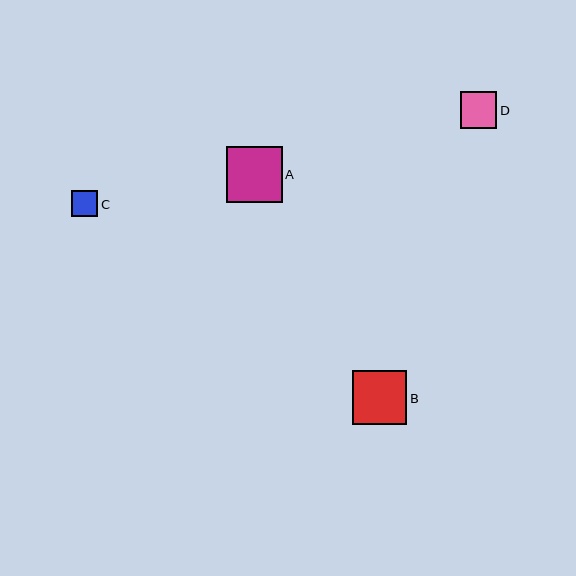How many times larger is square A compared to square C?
Square A is approximately 2.2 times the size of square C.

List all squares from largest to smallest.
From largest to smallest: A, B, D, C.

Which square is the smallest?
Square C is the smallest with a size of approximately 26 pixels.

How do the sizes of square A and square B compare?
Square A and square B are approximately the same size.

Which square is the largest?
Square A is the largest with a size of approximately 56 pixels.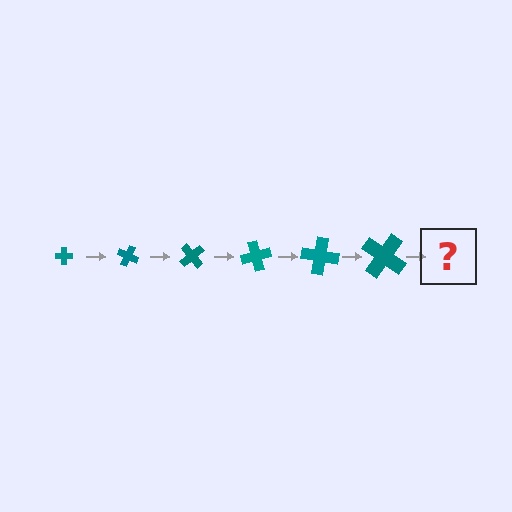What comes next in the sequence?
The next element should be a cross, larger than the previous one and rotated 150 degrees from the start.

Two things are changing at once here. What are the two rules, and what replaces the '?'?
The two rules are that the cross grows larger each step and it rotates 25 degrees each step. The '?' should be a cross, larger than the previous one and rotated 150 degrees from the start.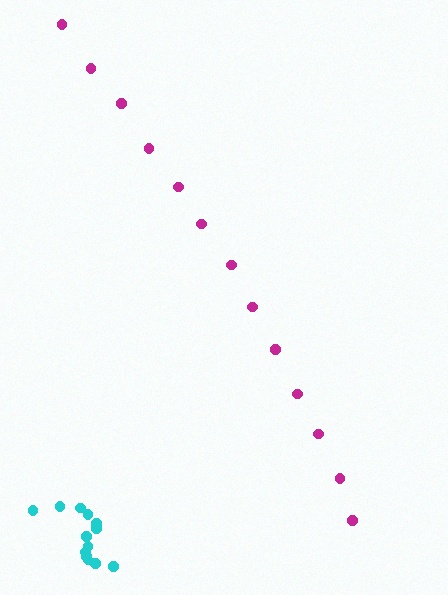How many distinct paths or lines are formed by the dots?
There are 2 distinct paths.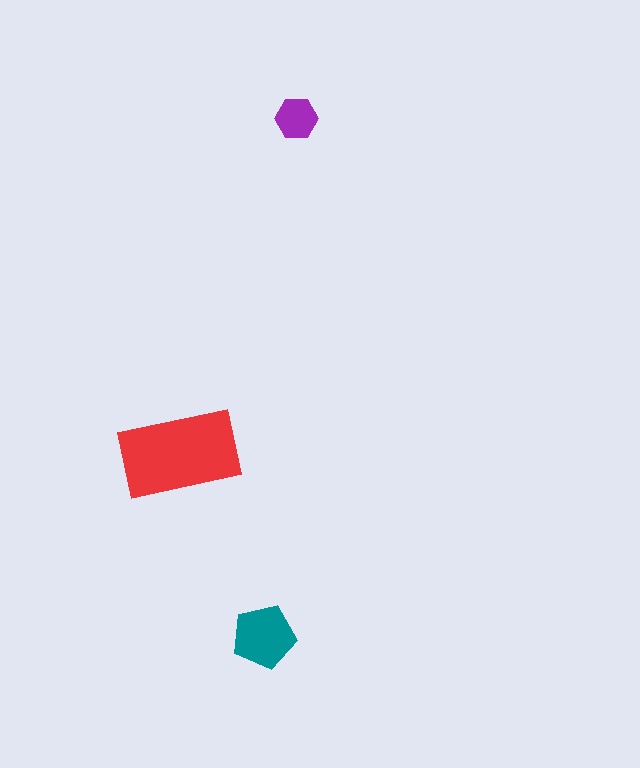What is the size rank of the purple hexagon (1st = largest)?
3rd.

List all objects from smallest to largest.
The purple hexagon, the teal pentagon, the red rectangle.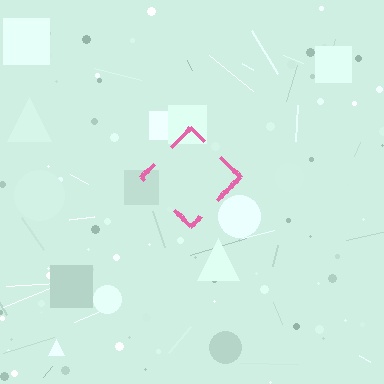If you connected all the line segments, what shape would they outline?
They would outline a diamond.